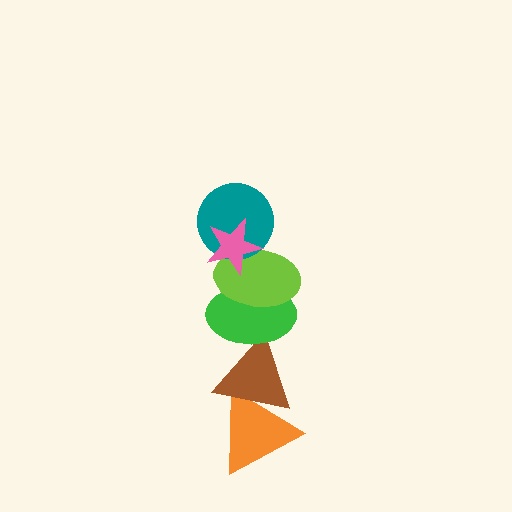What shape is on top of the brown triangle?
The green ellipse is on top of the brown triangle.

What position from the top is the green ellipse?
The green ellipse is 4th from the top.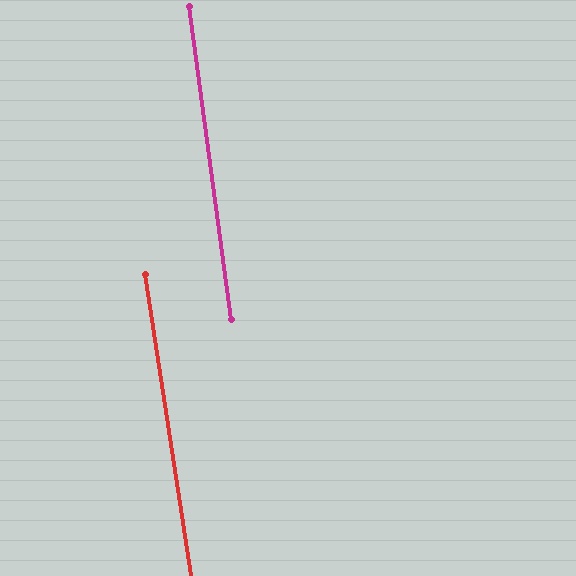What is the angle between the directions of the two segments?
Approximately 1 degree.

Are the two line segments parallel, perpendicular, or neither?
Parallel — their directions differ by only 1.2°.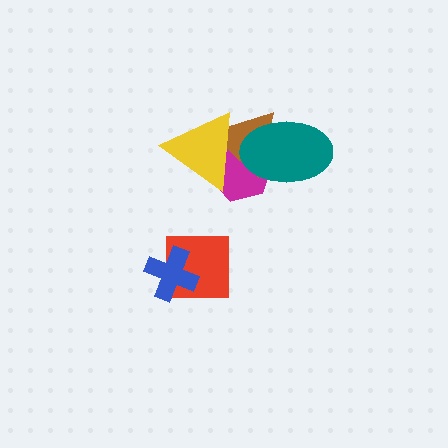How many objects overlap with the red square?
1 object overlaps with the red square.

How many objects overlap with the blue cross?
1 object overlaps with the blue cross.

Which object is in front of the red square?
The blue cross is in front of the red square.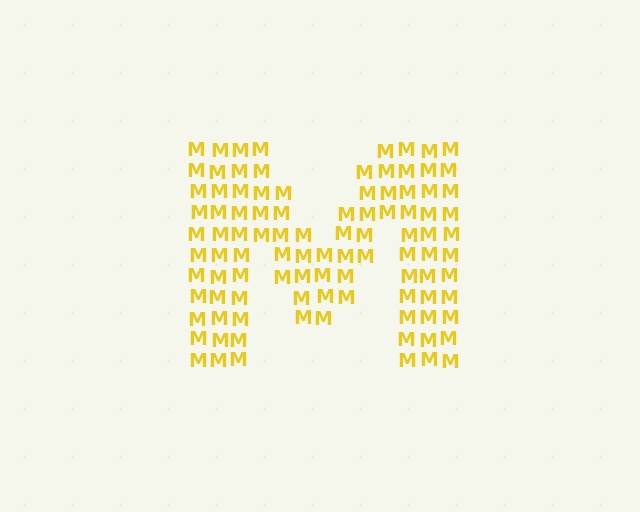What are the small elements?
The small elements are letter M's.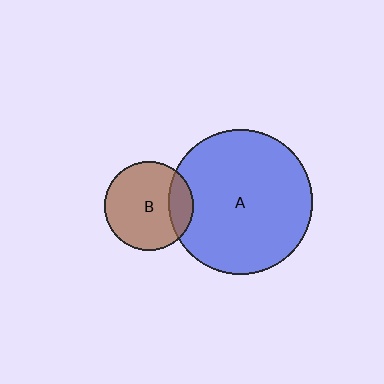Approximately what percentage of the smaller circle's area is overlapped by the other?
Approximately 20%.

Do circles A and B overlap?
Yes.